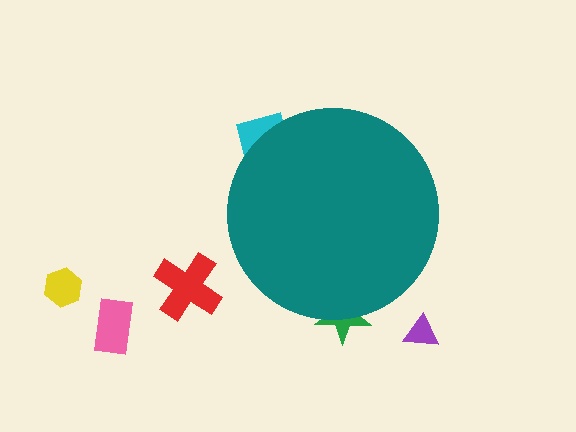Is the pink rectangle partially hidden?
No, the pink rectangle is fully visible.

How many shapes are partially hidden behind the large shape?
2 shapes are partially hidden.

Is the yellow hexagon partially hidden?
No, the yellow hexagon is fully visible.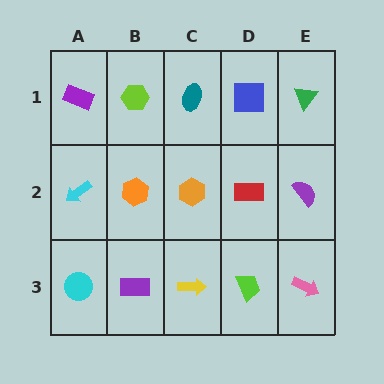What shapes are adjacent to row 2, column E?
A green triangle (row 1, column E), a pink arrow (row 3, column E), a red rectangle (row 2, column D).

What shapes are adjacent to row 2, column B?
A lime hexagon (row 1, column B), a purple rectangle (row 3, column B), a cyan arrow (row 2, column A), an orange hexagon (row 2, column C).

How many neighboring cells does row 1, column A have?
2.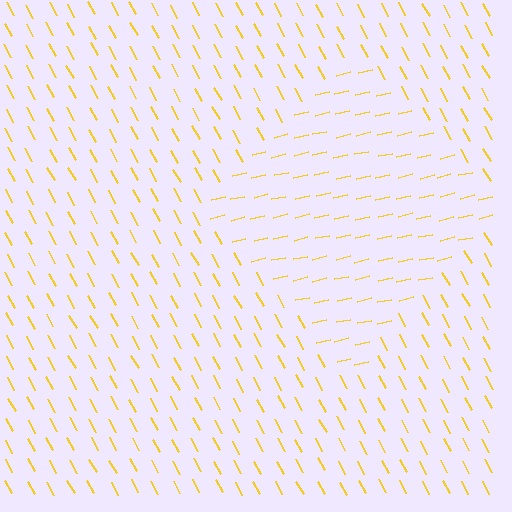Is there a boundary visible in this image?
Yes, there is a texture boundary formed by a change in line orientation.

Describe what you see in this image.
The image is filled with small yellow line segments. A diamond region in the image has lines oriented differently from the surrounding lines, creating a visible texture boundary.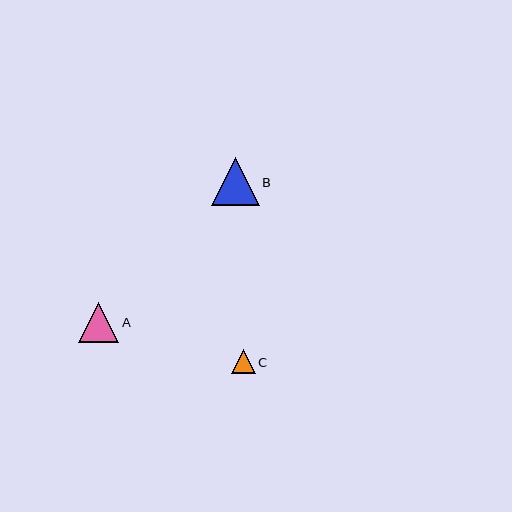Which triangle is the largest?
Triangle B is the largest with a size of approximately 48 pixels.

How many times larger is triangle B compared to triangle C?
Triangle B is approximately 2.0 times the size of triangle C.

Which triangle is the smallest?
Triangle C is the smallest with a size of approximately 24 pixels.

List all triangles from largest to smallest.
From largest to smallest: B, A, C.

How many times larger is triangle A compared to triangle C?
Triangle A is approximately 1.7 times the size of triangle C.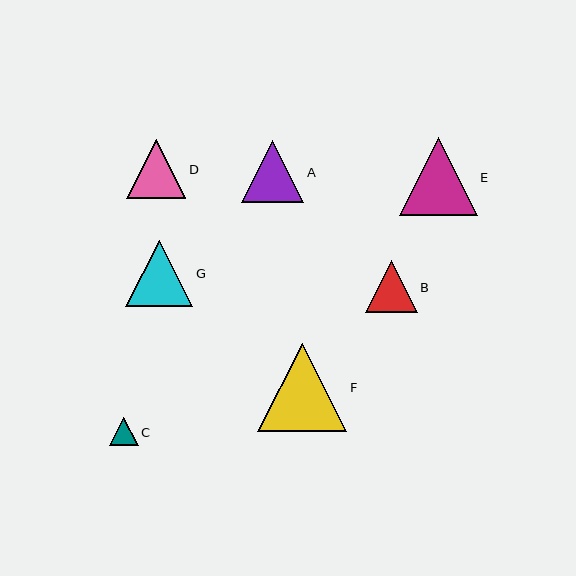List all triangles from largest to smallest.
From largest to smallest: F, E, G, A, D, B, C.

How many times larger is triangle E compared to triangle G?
Triangle E is approximately 1.2 times the size of triangle G.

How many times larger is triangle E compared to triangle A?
Triangle E is approximately 1.2 times the size of triangle A.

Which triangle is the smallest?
Triangle C is the smallest with a size of approximately 29 pixels.